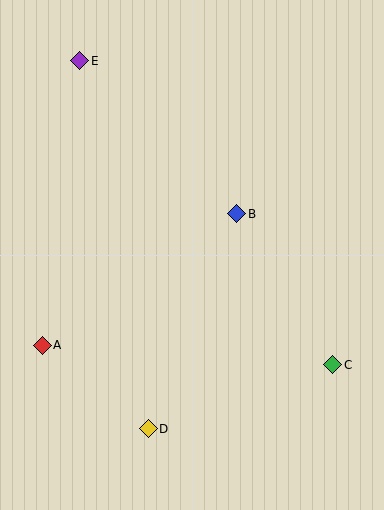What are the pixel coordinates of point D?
Point D is at (148, 429).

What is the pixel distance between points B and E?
The distance between B and E is 219 pixels.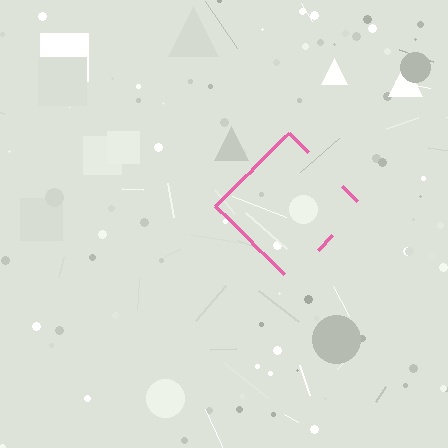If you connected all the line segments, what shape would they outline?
They would outline a diamond.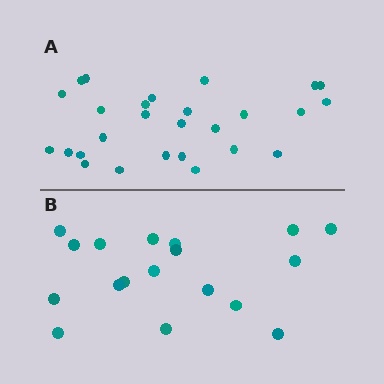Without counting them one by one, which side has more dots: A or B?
Region A (the top region) has more dots.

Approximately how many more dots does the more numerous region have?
Region A has roughly 8 or so more dots than region B.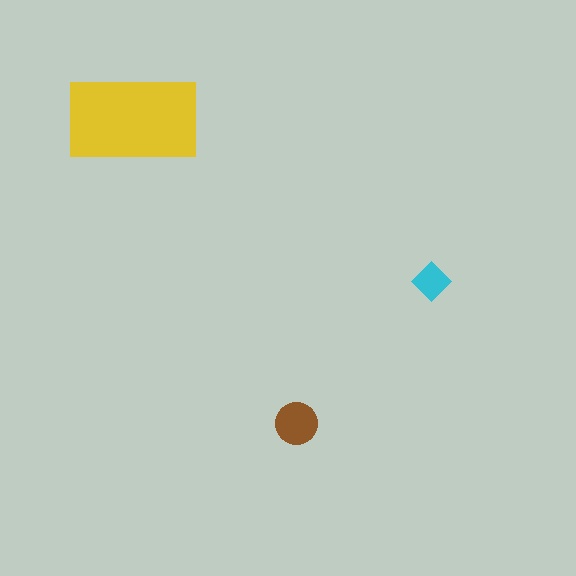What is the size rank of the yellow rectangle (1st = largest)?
1st.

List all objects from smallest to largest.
The cyan diamond, the brown circle, the yellow rectangle.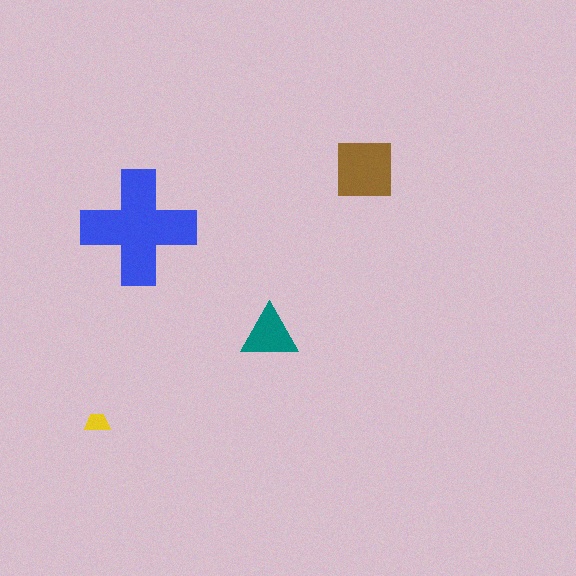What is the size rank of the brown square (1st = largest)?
2nd.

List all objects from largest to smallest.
The blue cross, the brown square, the teal triangle, the yellow trapezoid.